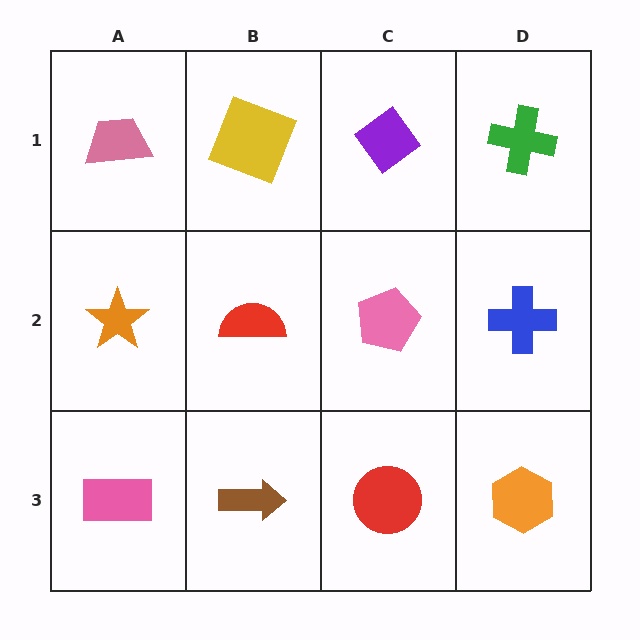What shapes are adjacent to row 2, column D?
A green cross (row 1, column D), an orange hexagon (row 3, column D), a pink pentagon (row 2, column C).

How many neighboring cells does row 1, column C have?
3.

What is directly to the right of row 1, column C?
A green cross.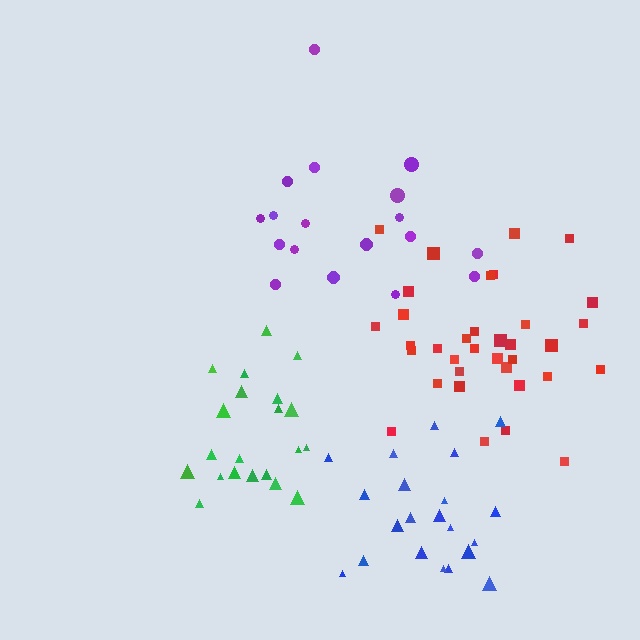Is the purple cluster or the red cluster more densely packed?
Red.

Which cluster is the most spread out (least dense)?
Purple.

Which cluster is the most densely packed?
Green.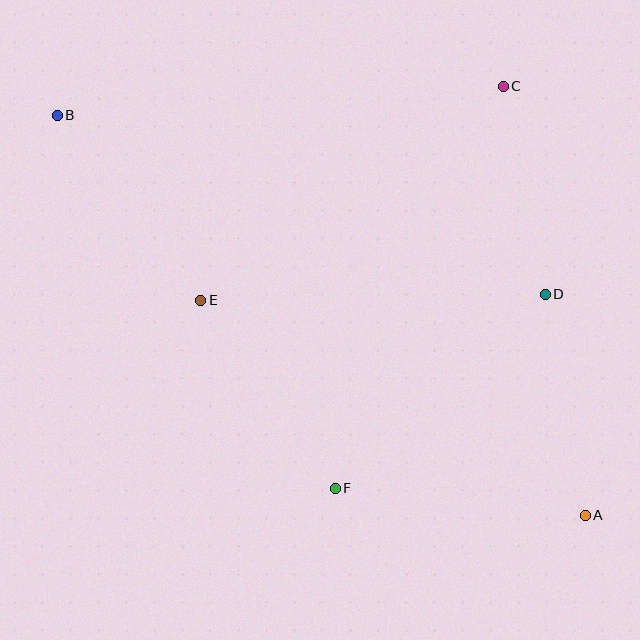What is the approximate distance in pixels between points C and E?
The distance between C and E is approximately 371 pixels.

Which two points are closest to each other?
Points C and D are closest to each other.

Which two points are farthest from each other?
Points A and B are farthest from each other.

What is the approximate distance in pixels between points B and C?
The distance between B and C is approximately 447 pixels.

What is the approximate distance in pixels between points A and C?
The distance between A and C is approximately 437 pixels.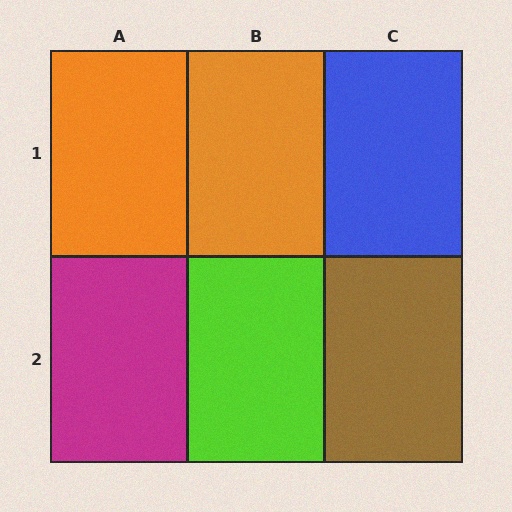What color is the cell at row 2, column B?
Lime.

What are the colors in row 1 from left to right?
Orange, orange, blue.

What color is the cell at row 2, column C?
Brown.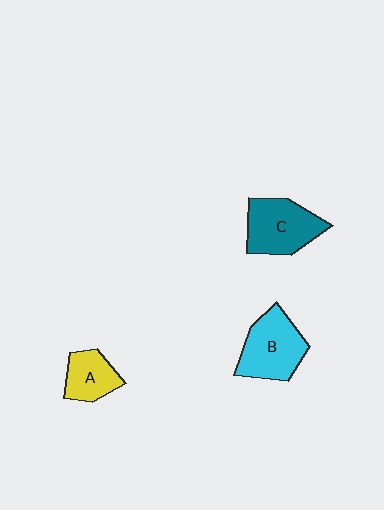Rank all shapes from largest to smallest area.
From largest to smallest: B (cyan), C (teal), A (yellow).